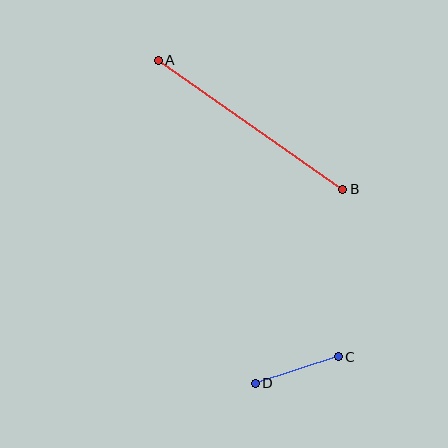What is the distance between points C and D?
The distance is approximately 87 pixels.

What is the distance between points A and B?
The distance is approximately 225 pixels.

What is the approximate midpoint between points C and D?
The midpoint is at approximately (297, 370) pixels.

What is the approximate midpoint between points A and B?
The midpoint is at approximately (250, 125) pixels.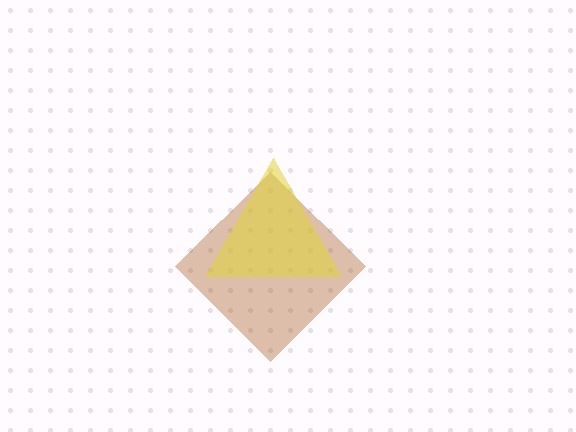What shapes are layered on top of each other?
The layered shapes are: a brown diamond, a yellow triangle.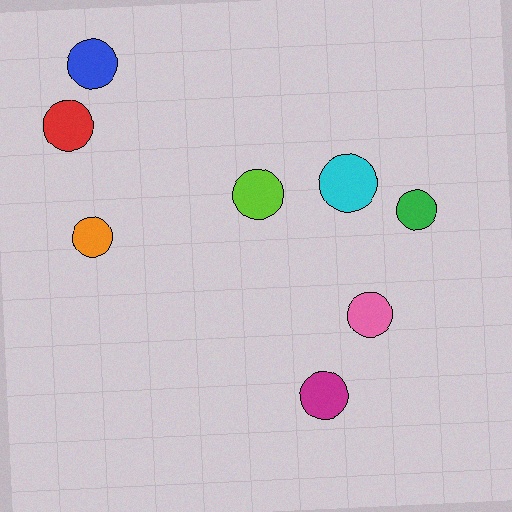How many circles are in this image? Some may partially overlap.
There are 8 circles.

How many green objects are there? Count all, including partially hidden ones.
There is 1 green object.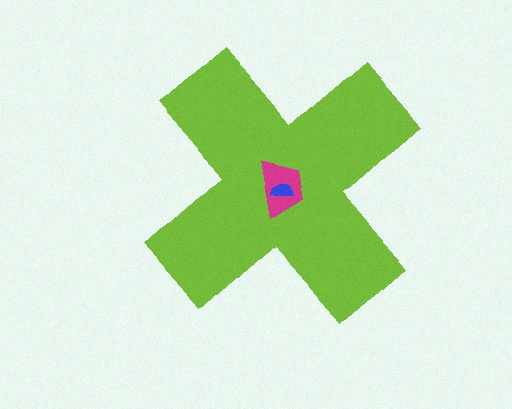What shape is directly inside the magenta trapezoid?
The blue semicircle.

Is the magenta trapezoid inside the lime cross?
Yes.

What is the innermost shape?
The blue semicircle.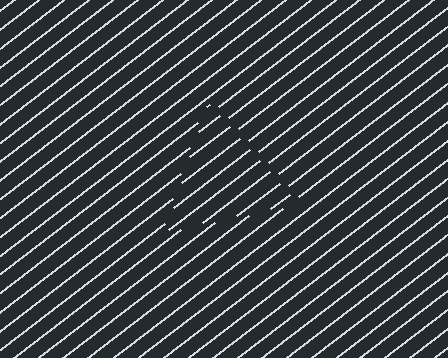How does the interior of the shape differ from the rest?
The interior of the shape contains the same grating, shifted by half a period — the contour is defined by the phase discontinuity where line-ends from the inner and outer gratings abut.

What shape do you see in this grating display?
An illusory triangle. The interior of the shape contains the same grating, shifted by half a period — the contour is defined by the phase discontinuity where line-ends from the inner and outer gratings abut.